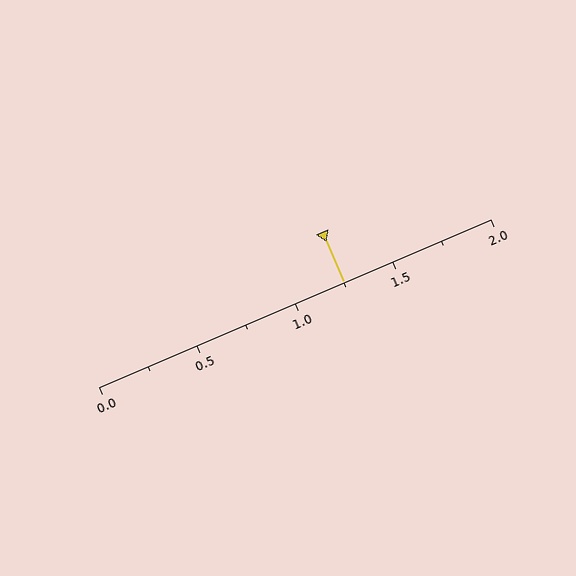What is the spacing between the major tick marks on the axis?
The major ticks are spaced 0.5 apart.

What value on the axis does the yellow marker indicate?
The marker indicates approximately 1.25.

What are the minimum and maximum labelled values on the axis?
The axis runs from 0.0 to 2.0.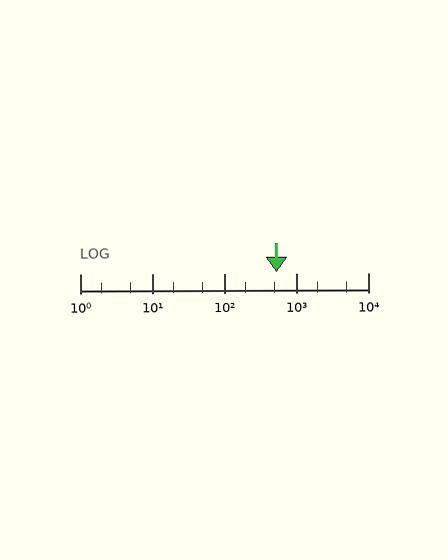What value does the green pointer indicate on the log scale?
The pointer indicates approximately 540.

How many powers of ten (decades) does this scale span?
The scale spans 4 decades, from 1 to 10000.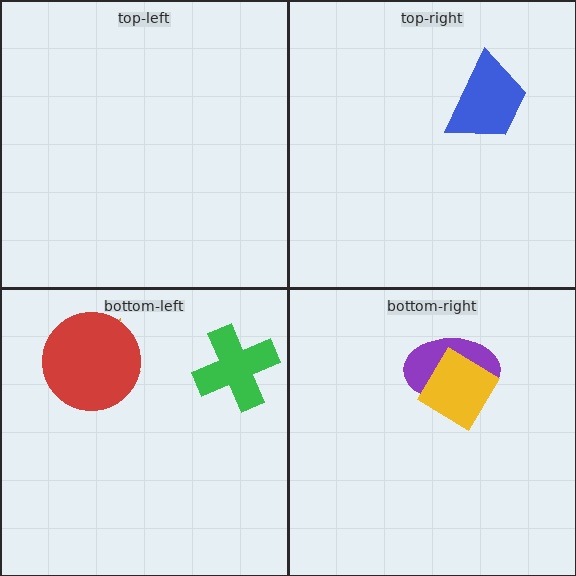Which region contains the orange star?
The bottom-left region.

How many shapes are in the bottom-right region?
2.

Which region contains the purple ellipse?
The bottom-right region.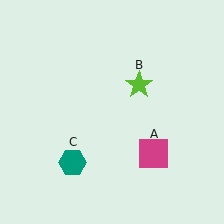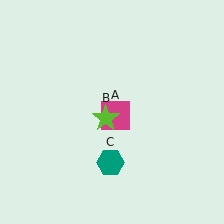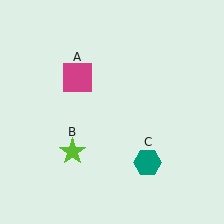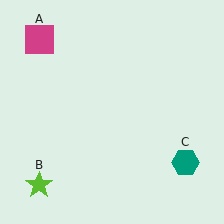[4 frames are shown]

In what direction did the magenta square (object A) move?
The magenta square (object A) moved up and to the left.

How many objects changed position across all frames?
3 objects changed position: magenta square (object A), lime star (object B), teal hexagon (object C).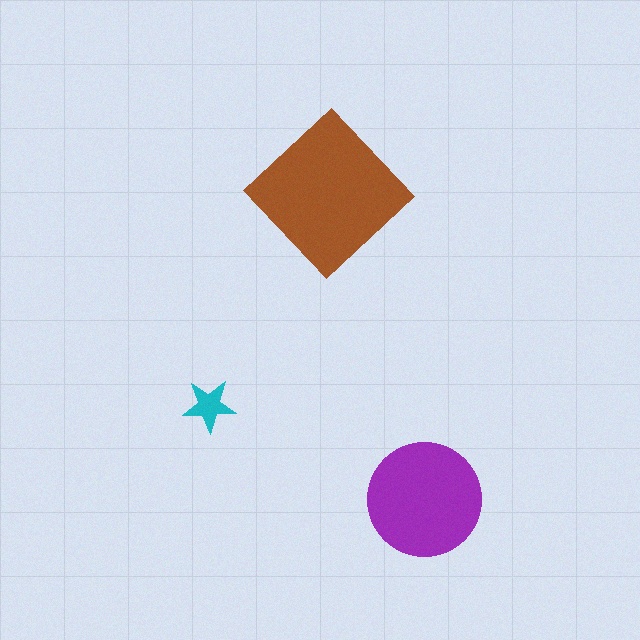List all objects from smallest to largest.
The cyan star, the purple circle, the brown diamond.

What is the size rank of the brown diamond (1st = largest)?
1st.